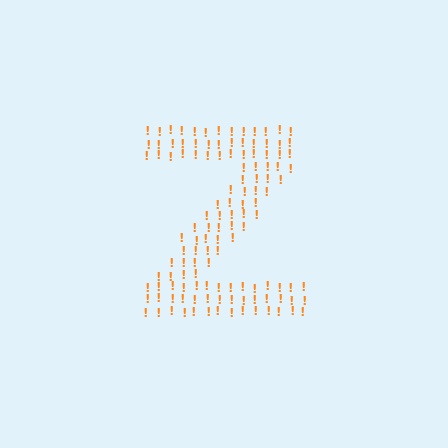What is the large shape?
The large shape is the letter Z.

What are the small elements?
The small elements are exclamation marks.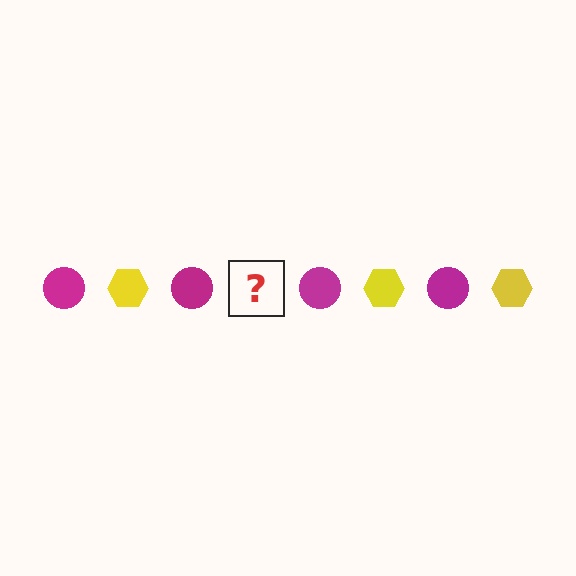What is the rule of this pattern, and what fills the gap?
The rule is that the pattern alternates between magenta circle and yellow hexagon. The gap should be filled with a yellow hexagon.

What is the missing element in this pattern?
The missing element is a yellow hexagon.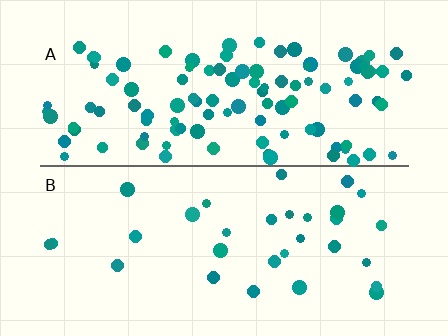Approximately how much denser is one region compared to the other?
Approximately 3.3× — region A over region B.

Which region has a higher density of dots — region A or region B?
A (the top).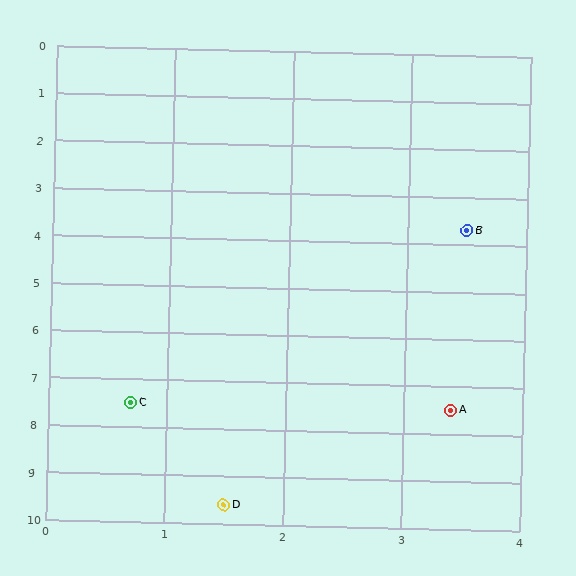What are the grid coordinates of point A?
Point A is at approximately (3.4, 7.5).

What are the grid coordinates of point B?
Point B is at approximately (3.5, 3.7).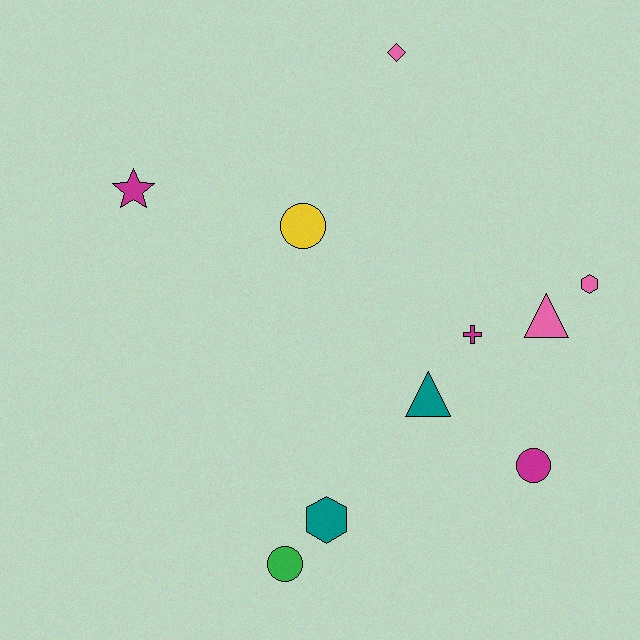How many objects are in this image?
There are 10 objects.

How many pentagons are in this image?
There are no pentagons.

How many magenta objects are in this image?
There are 3 magenta objects.